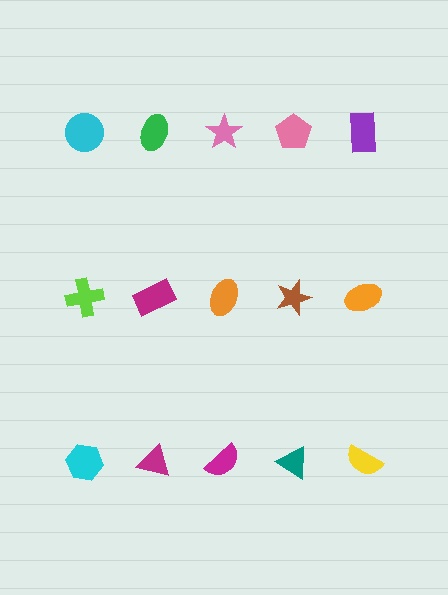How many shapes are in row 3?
5 shapes.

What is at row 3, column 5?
A yellow semicircle.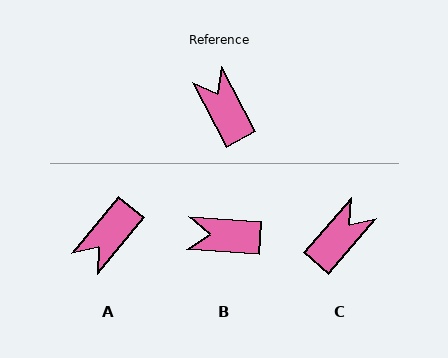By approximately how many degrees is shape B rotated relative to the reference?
Approximately 58 degrees counter-clockwise.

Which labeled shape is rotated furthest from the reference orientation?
A, about 113 degrees away.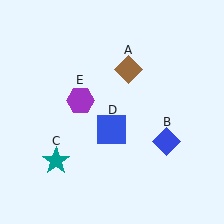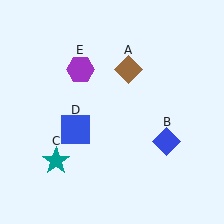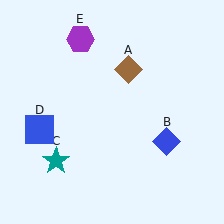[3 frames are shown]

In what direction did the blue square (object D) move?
The blue square (object D) moved left.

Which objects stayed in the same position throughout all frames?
Brown diamond (object A) and blue diamond (object B) and teal star (object C) remained stationary.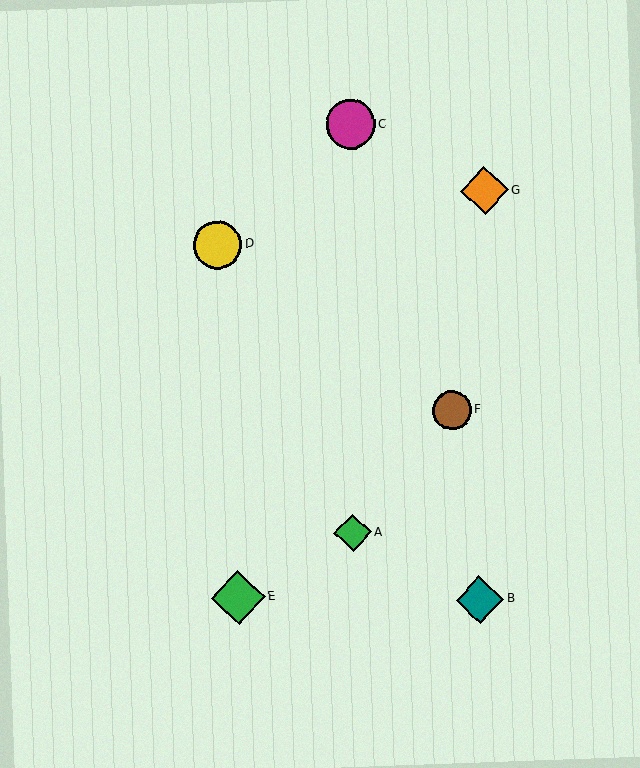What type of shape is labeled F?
Shape F is a brown circle.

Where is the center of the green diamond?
The center of the green diamond is at (238, 598).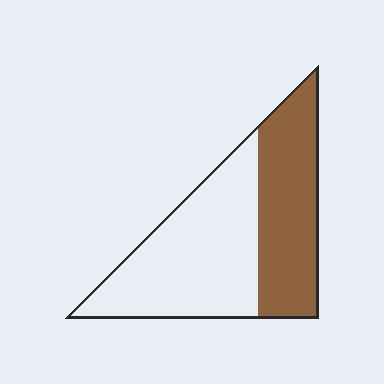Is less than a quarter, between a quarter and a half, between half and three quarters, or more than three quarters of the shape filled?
Between a quarter and a half.